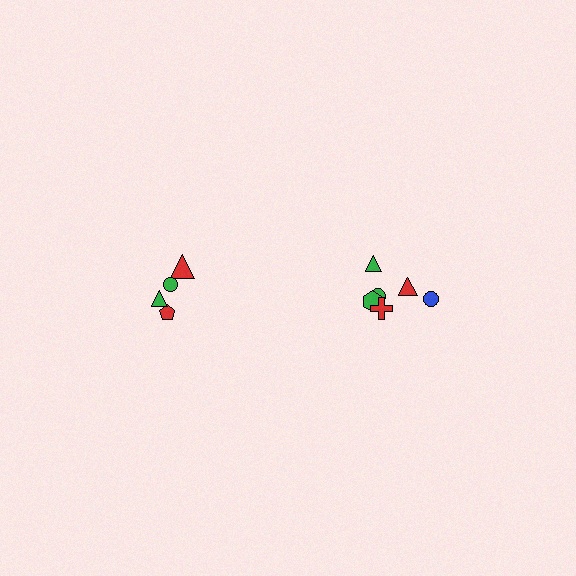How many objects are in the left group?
There are 4 objects.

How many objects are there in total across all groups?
There are 10 objects.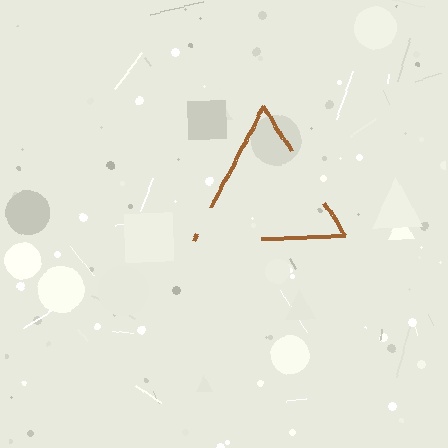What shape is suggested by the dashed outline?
The dashed outline suggests a triangle.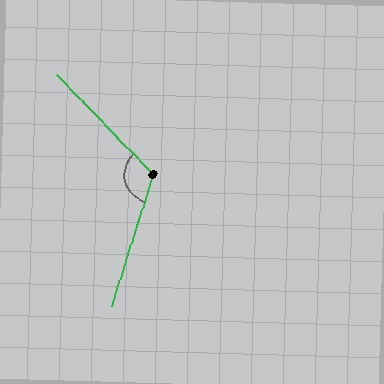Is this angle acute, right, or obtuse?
It is obtuse.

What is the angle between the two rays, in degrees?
Approximately 118 degrees.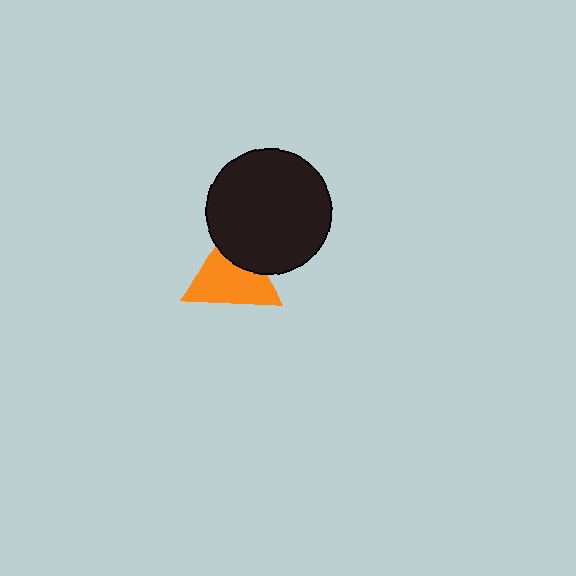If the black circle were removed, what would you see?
You would see the complete orange triangle.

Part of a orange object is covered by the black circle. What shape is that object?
It is a triangle.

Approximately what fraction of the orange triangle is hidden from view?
Roughly 31% of the orange triangle is hidden behind the black circle.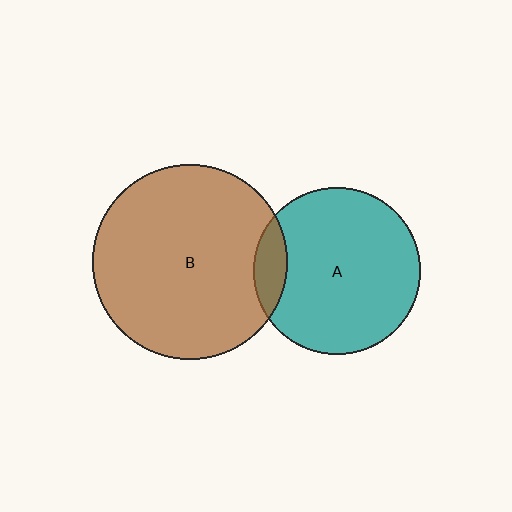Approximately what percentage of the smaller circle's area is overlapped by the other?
Approximately 10%.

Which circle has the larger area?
Circle B (brown).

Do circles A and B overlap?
Yes.